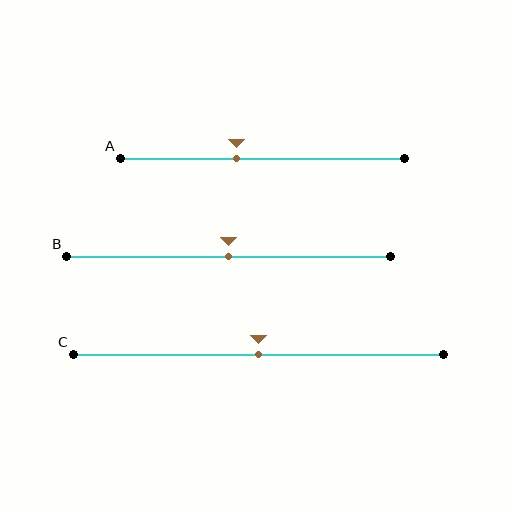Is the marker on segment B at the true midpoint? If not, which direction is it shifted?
Yes, the marker on segment B is at the true midpoint.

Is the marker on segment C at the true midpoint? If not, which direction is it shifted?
Yes, the marker on segment C is at the true midpoint.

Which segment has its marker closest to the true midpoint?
Segment B has its marker closest to the true midpoint.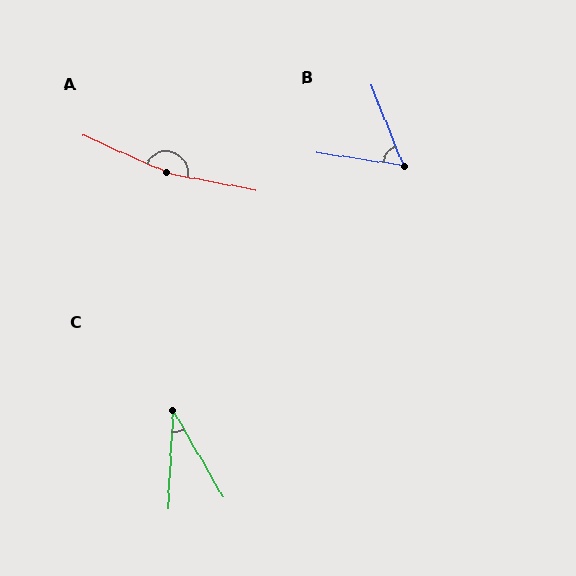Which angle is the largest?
A, at approximately 167 degrees.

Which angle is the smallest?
C, at approximately 33 degrees.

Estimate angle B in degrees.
Approximately 60 degrees.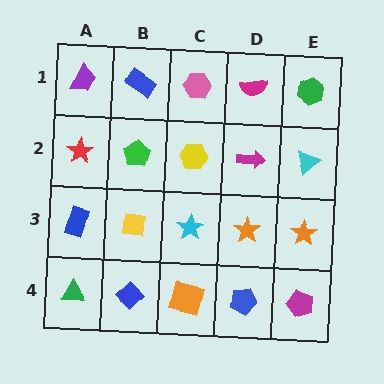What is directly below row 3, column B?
A blue diamond.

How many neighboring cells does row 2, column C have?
4.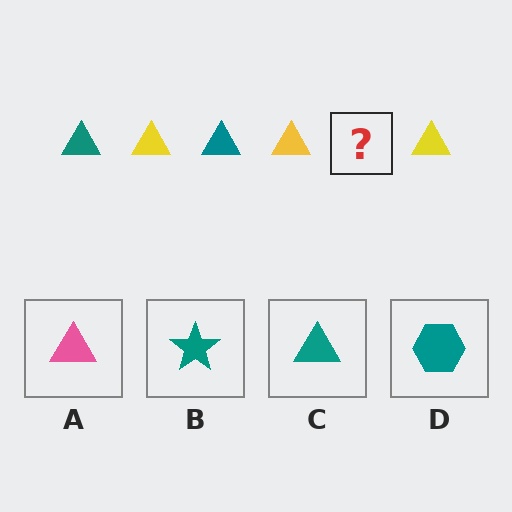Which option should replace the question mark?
Option C.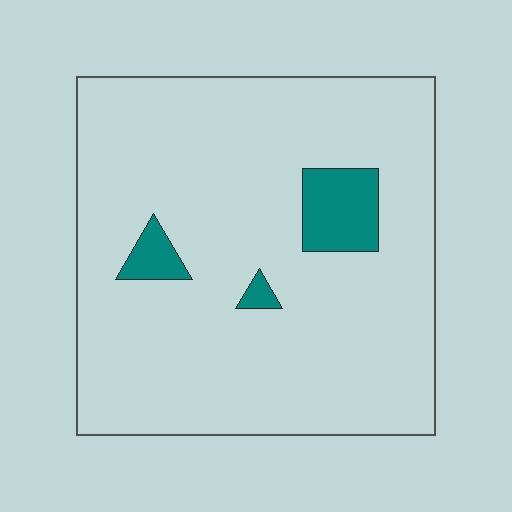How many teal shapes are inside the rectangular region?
3.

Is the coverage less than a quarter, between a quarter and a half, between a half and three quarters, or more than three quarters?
Less than a quarter.